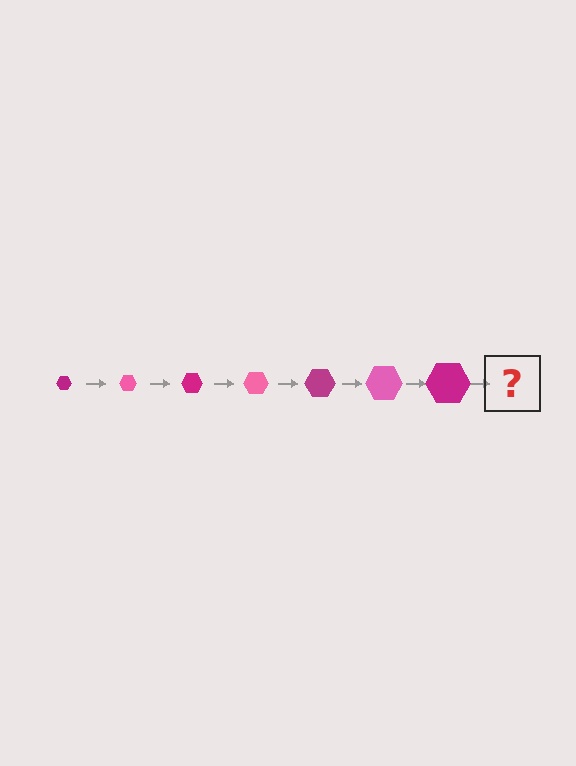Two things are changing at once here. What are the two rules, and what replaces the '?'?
The two rules are that the hexagon grows larger each step and the color cycles through magenta and pink. The '?' should be a pink hexagon, larger than the previous one.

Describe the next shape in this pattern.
It should be a pink hexagon, larger than the previous one.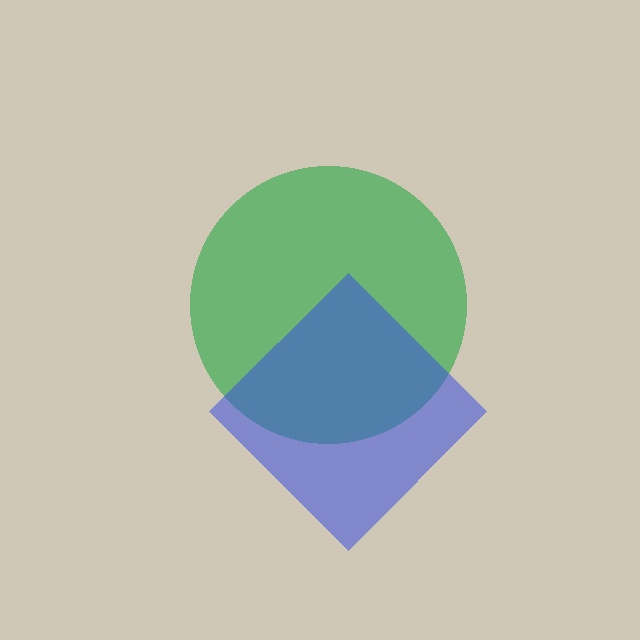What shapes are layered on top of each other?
The layered shapes are: a green circle, a blue diamond.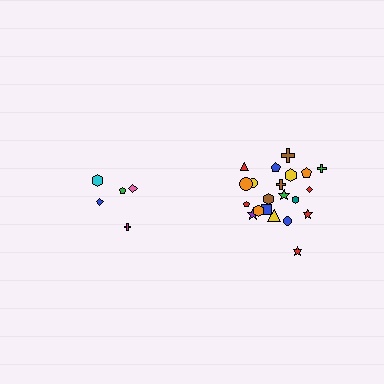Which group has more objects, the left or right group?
The right group.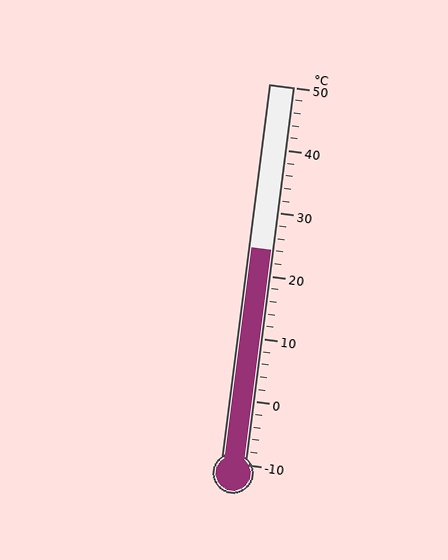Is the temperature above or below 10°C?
The temperature is above 10°C.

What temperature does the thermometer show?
The thermometer shows approximately 24°C.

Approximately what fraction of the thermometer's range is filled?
The thermometer is filled to approximately 55% of its range.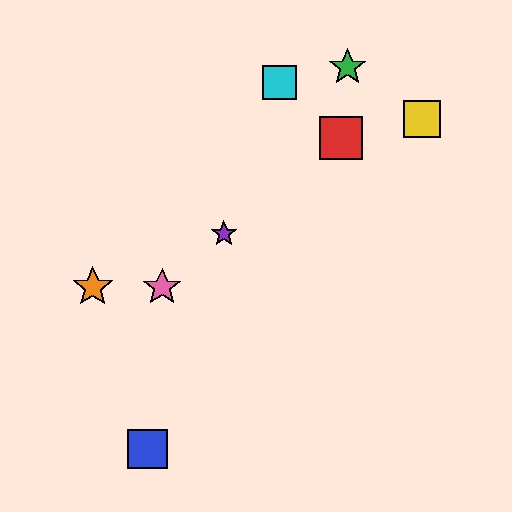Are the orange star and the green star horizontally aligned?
No, the orange star is at y≈287 and the green star is at y≈67.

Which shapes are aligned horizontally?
The orange star, the pink star are aligned horizontally.